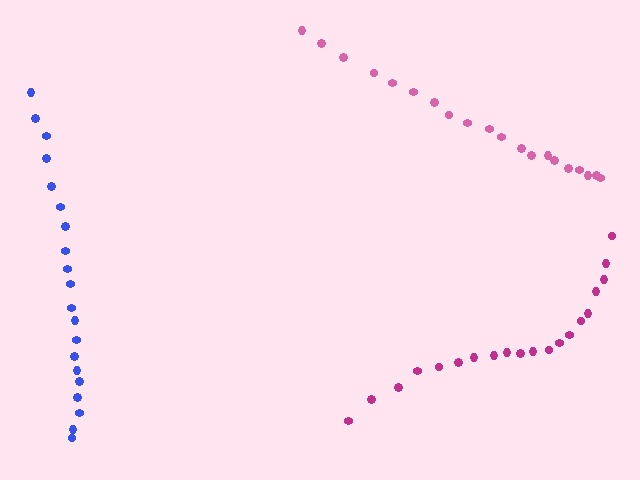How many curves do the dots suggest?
There are 3 distinct paths.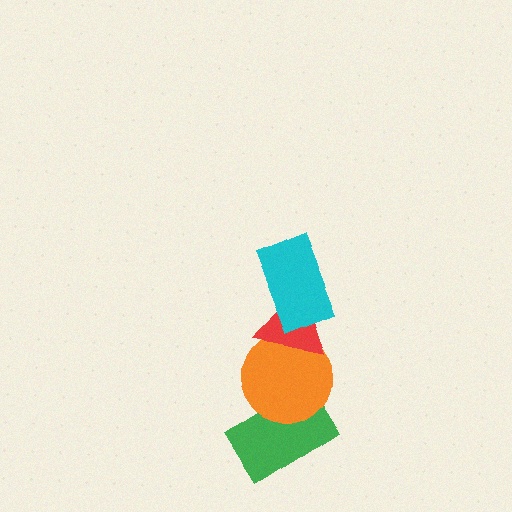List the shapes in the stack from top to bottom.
From top to bottom: the cyan rectangle, the red triangle, the orange circle, the green rectangle.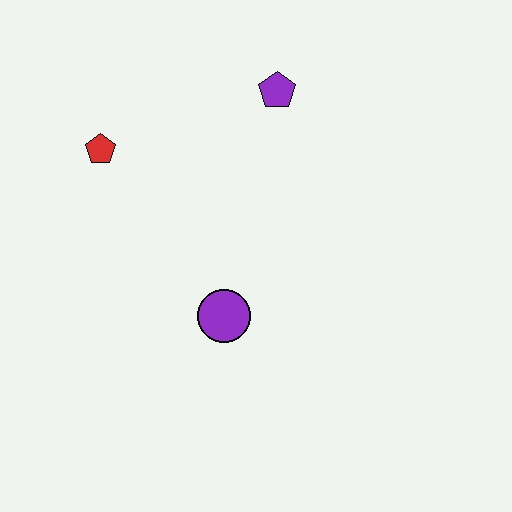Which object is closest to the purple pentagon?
The red pentagon is closest to the purple pentagon.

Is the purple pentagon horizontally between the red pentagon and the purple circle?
No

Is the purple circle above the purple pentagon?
No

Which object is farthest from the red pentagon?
The purple circle is farthest from the red pentagon.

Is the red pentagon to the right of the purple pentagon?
No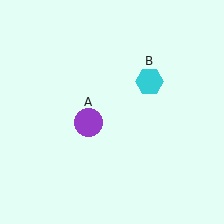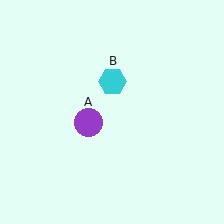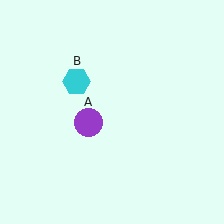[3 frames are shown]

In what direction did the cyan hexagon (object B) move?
The cyan hexagon (object B) moved left.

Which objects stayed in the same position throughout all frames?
Purple circle (object A) remained stationary.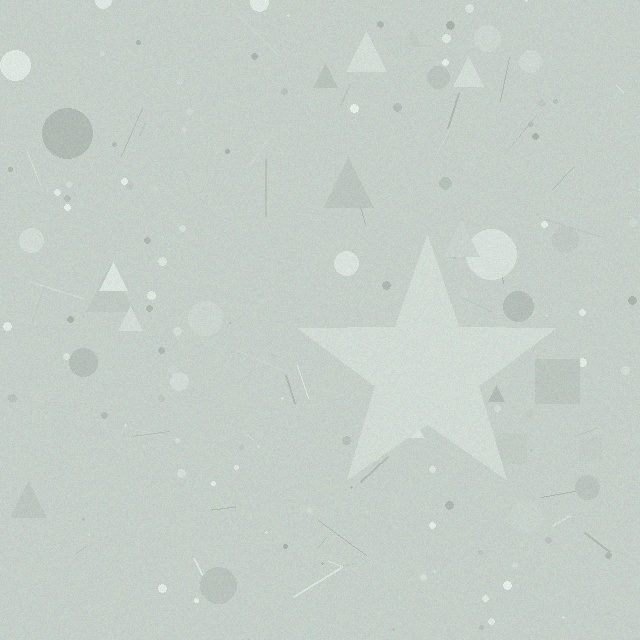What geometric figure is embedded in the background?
A star is embedded in the background.